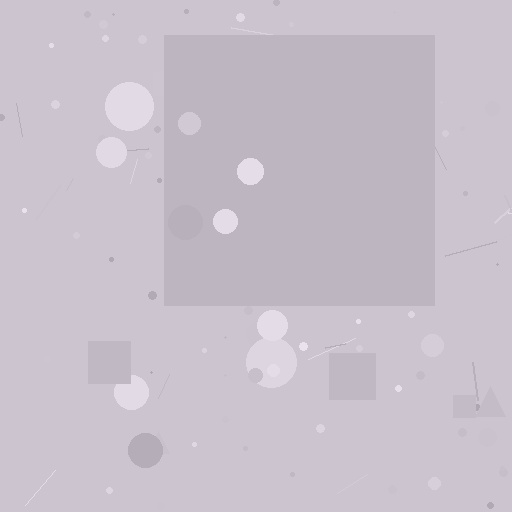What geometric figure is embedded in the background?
A square is embedded in the background.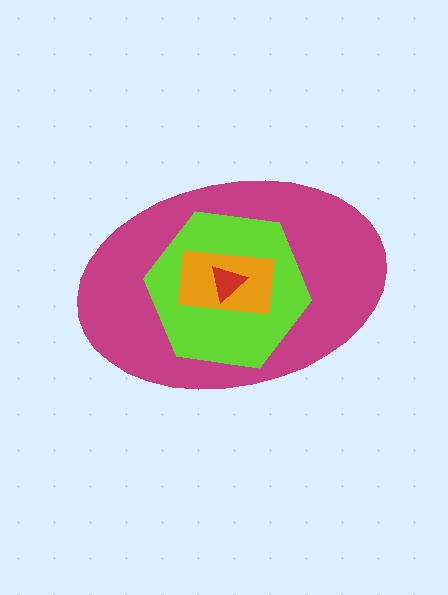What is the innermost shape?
The red triangle.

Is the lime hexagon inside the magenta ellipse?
Yes.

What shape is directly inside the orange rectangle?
The red triangle.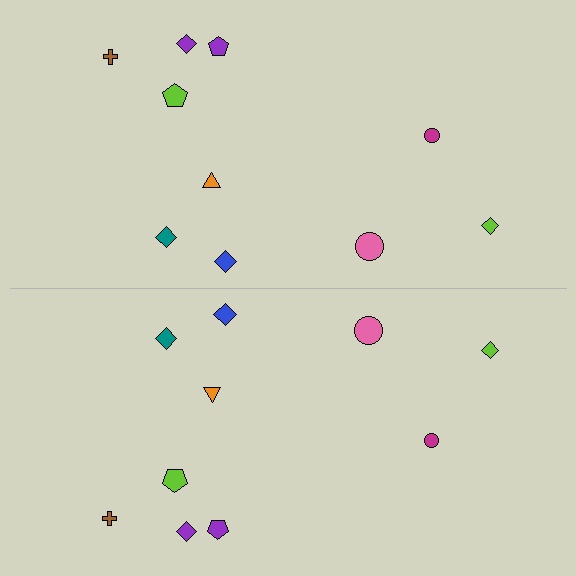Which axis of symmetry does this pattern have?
The pattern has a horizontal axis of symmetry running through the center of the image.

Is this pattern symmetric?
Yes, this pattern has bilateral (reflection) symmetry.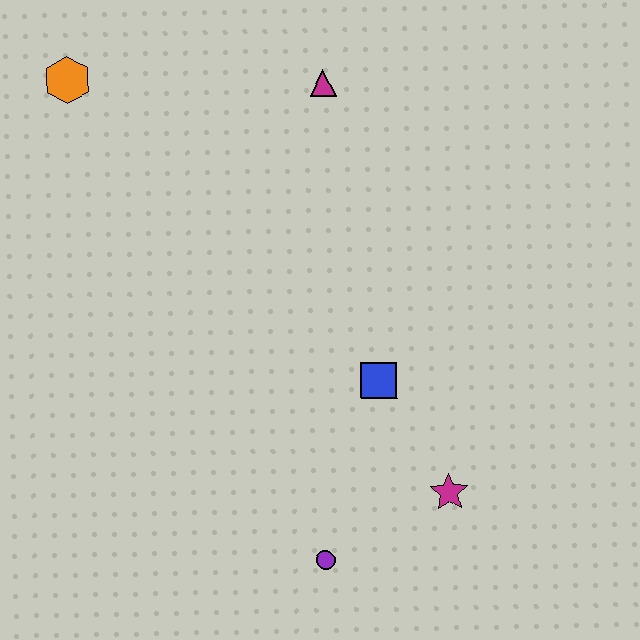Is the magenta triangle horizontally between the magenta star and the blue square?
No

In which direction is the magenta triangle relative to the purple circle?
The magenta triangle is above the purple circle.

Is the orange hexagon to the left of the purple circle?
Yes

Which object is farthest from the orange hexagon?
The magenta star is farthest from the orange hexagon.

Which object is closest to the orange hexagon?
The magenta triangle is closest to the orange hexagon.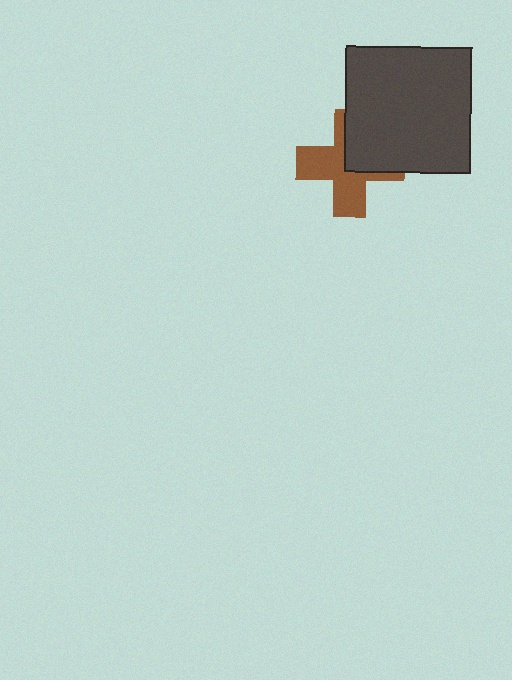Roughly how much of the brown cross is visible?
About half of it is visible (roughly 60%).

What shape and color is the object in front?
The object in front is a dark gray square.